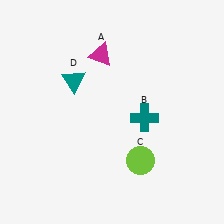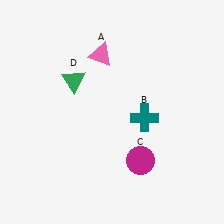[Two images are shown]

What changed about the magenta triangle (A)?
In Image 1, A is magenta. In Image 2, it changed to pink.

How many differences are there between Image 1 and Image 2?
There are 3 differences between the two images.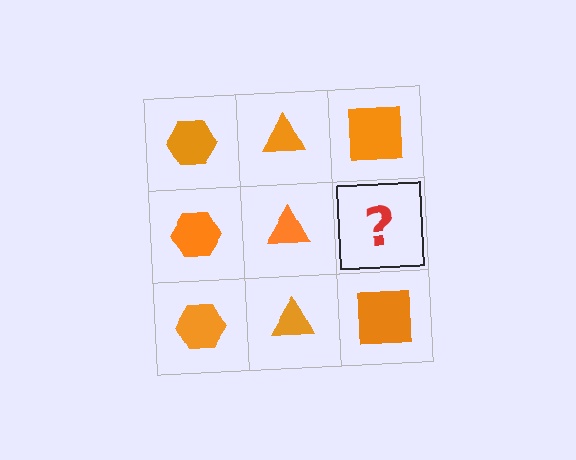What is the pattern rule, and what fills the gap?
The rule is that each column has a consistent shape. The gap should be filled with an orange square.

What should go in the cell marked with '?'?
The missing cell should contain an orange square.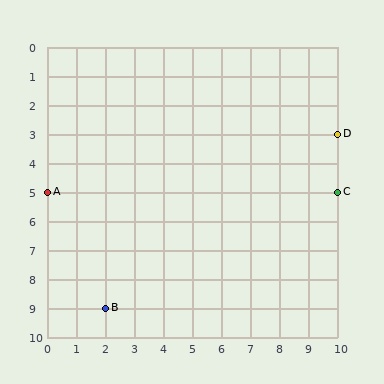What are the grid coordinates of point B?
Point B is at grid coordinates (2, 9).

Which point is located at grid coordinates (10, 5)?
Point C is at (10, 5).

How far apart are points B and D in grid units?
Points B and D are 8 columns and 6 rows apart (about 10.0 grid units diagonally).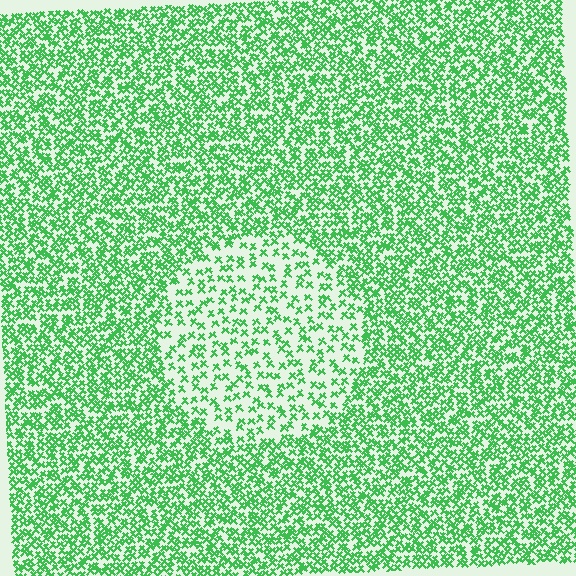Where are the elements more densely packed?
The elements are more densely packed outside the circle boundary.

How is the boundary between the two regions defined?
The boundary is defined by a change in element density (approximately 2.2x ratio). All elements are the same color, size, and shape.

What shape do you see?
I see a circle.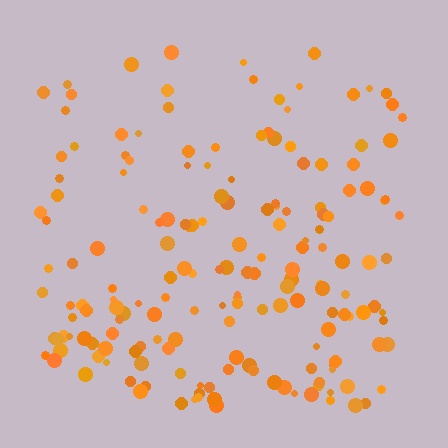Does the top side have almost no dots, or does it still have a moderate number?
Still a moderate number, just noticeably fewer than the bottom.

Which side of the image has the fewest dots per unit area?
The top.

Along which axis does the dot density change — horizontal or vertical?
Vertical.